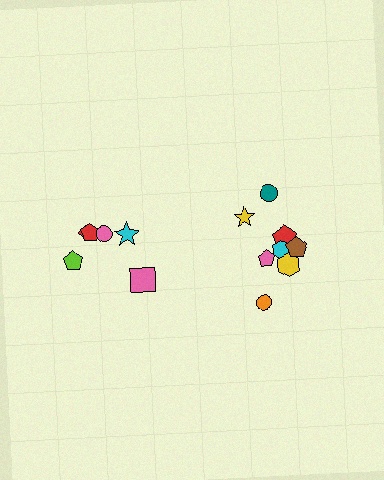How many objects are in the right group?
There are 8 objects.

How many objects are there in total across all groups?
There are 14 objects.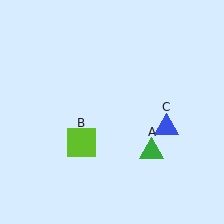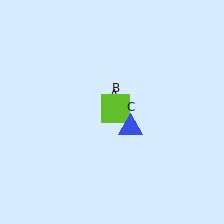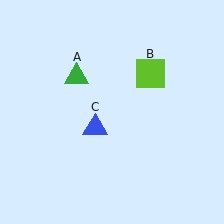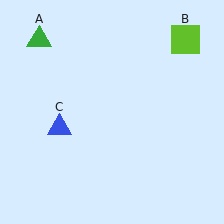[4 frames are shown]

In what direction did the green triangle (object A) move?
The green triangle (object A) moved up and to the left.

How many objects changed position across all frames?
3 objects changed position: green triangle (object A), lime square (object B), blue triangle (object C).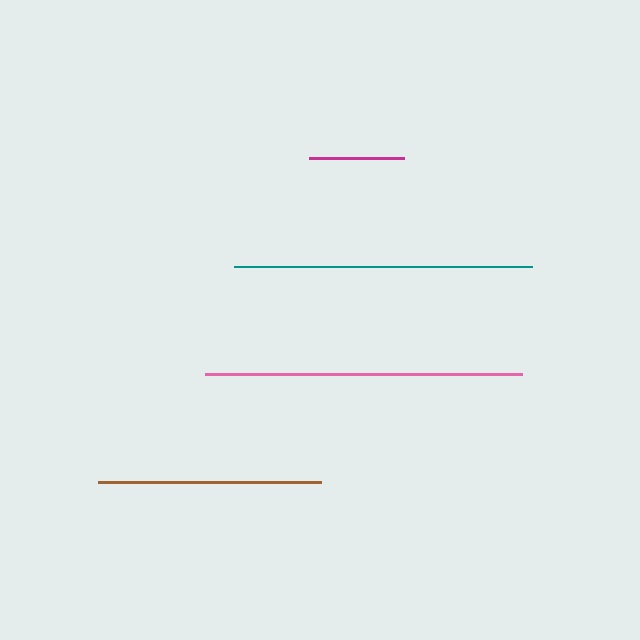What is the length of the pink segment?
The pink segment is approximately 317 pixels long.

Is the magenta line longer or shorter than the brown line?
The brown line is longer than the magenta line.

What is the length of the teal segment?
The teal segment is approximately 297 pixels long.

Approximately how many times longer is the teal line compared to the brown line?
The teal line is approximately 1.3 times the length of the brown line.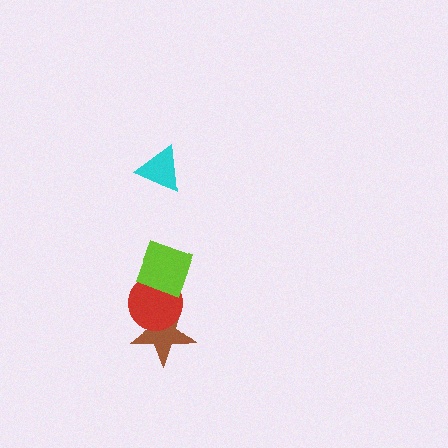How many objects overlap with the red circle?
2 objects overlap with the red circle.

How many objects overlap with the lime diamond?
1 object overlaps with the lime diamond.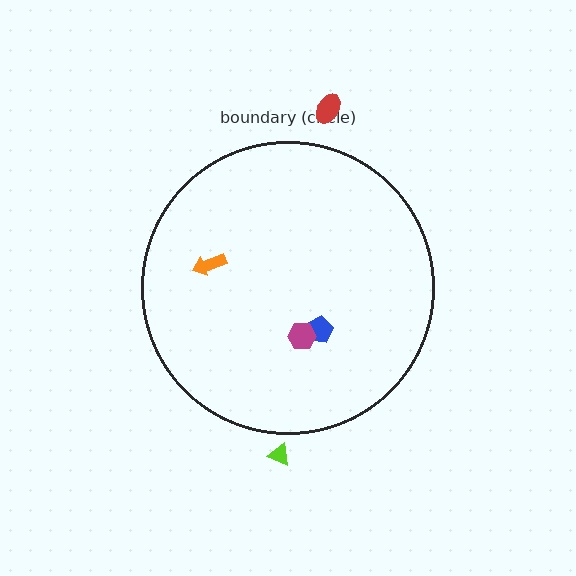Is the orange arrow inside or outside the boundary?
Inside.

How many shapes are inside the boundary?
3 inside, 2 outside.